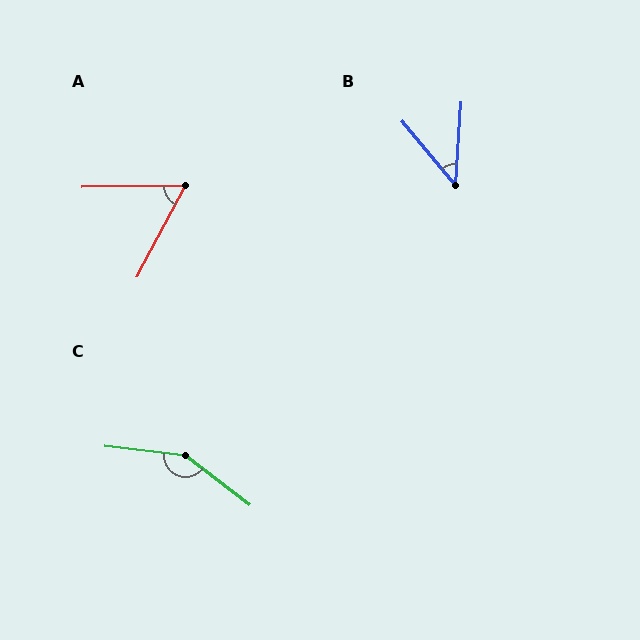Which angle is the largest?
C, at approximately 149 degrees.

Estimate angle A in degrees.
Approximately 61 degrees.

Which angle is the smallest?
B, at approximately 43 degrees.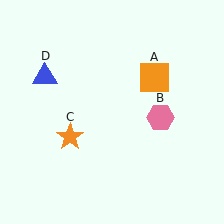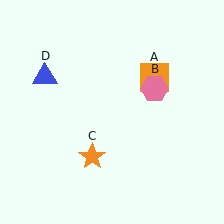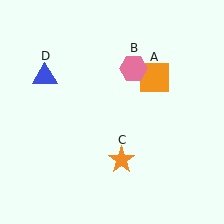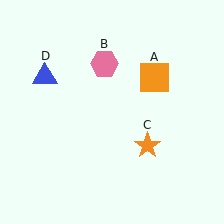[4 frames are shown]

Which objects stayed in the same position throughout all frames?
Orange square (object A) and blue triangle (object D) remained stationary.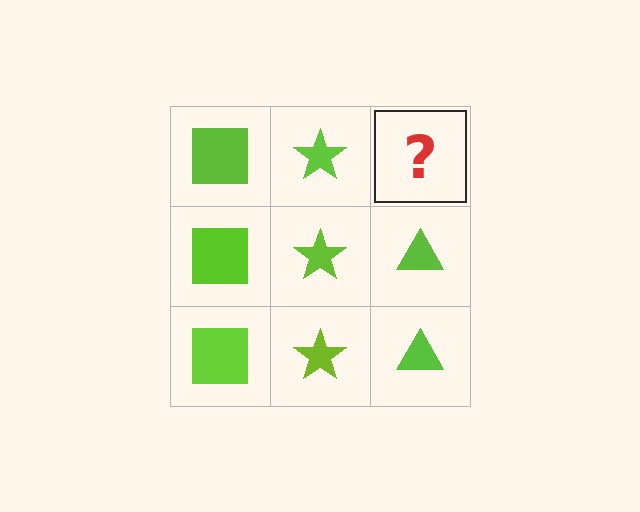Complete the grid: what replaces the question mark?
The question mark should be replaced with a lime triangle.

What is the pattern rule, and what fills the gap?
The rule is that each column has a consistent shape. The gap should be filled with a lime triangle.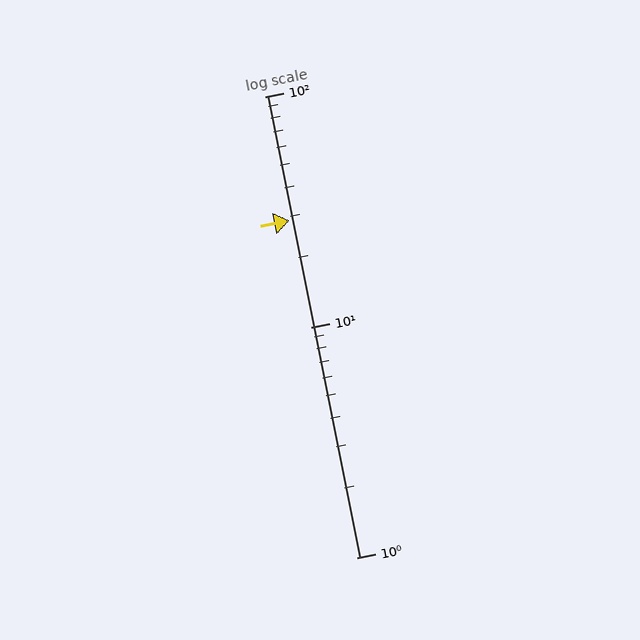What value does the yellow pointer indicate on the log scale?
The pointer indicates approximately 29.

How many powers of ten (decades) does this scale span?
The scale spans 2 decades, from 1 to 100.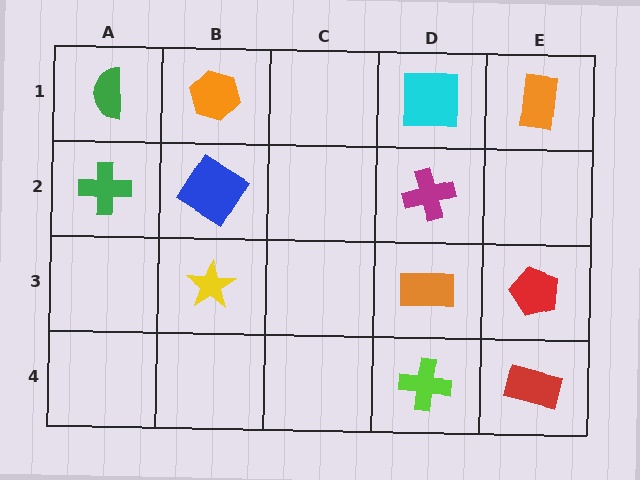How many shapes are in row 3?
3 shapes.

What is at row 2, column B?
A blue diamond.